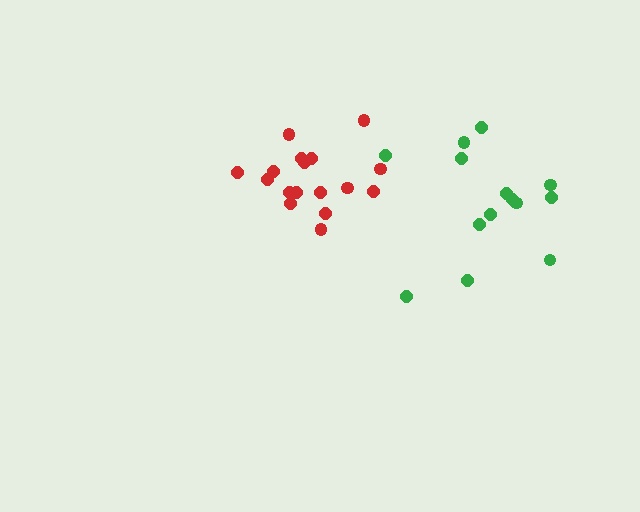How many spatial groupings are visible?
There are 2 spatial groupings.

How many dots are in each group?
Group 1: 17 dots, Group 2: 14 dots (31 total).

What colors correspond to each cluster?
The clusters are colored: red, green.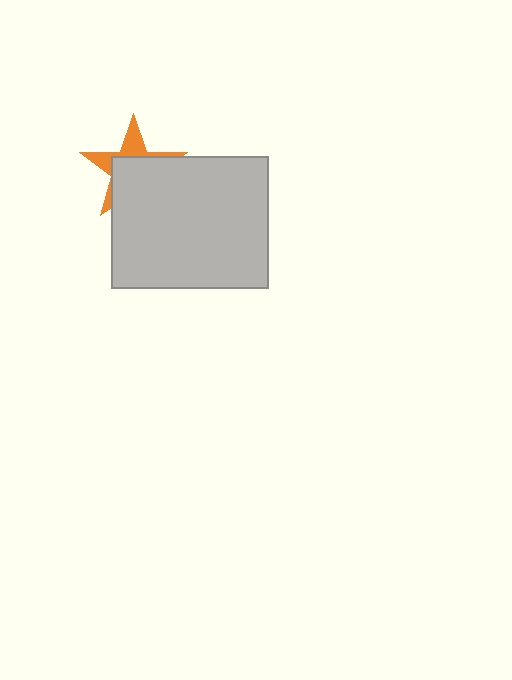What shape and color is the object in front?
The object in front is a light gray rectangle.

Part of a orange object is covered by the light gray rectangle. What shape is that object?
It is a star.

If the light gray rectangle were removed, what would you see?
You would see the complete orange star.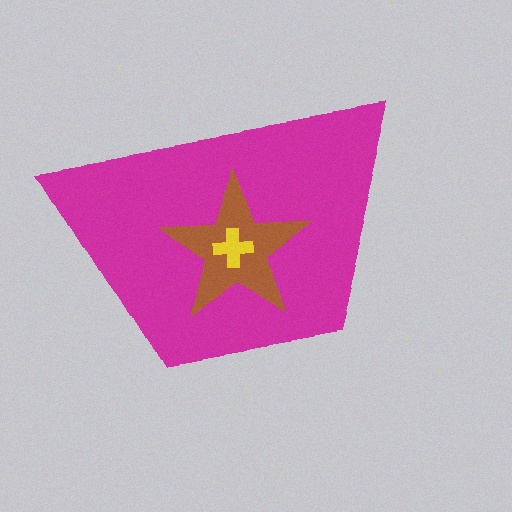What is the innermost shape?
The yellow cross.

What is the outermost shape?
The magenta trapezoid.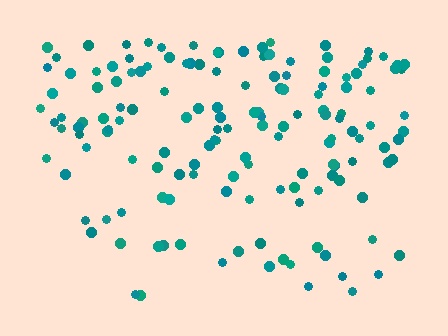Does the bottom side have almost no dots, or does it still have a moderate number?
Still a moderate number, just noticeably fewer than the top.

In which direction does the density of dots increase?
From bottom to top, with the top side densest.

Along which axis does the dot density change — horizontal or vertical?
Vertical.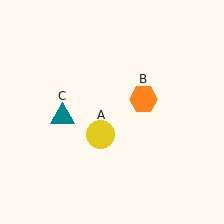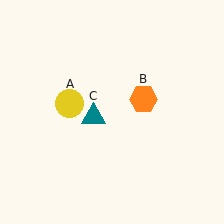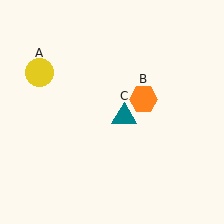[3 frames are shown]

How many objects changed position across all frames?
2 objects changed position: yellow circle (object A), teal triangle (object C).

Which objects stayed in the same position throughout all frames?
Orange hexagon (object B) remained stationary.